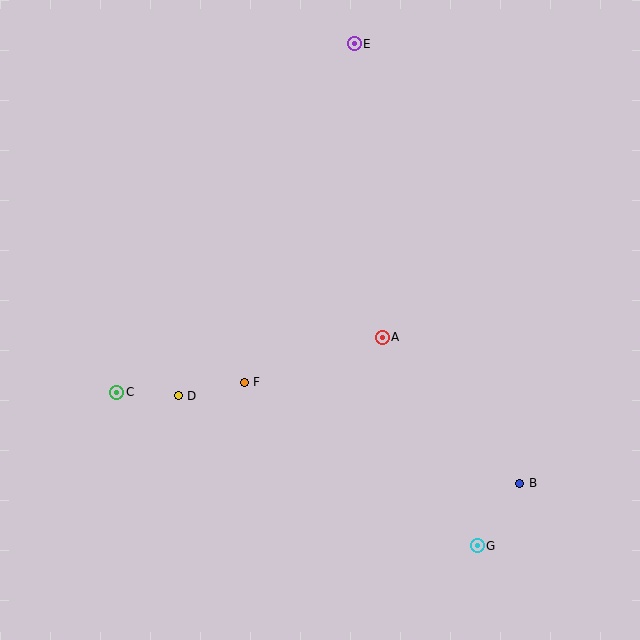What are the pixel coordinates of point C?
Point C is at (117, 392).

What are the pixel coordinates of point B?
Point B is at (520, 483).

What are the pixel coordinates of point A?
Point A is at (382, 337).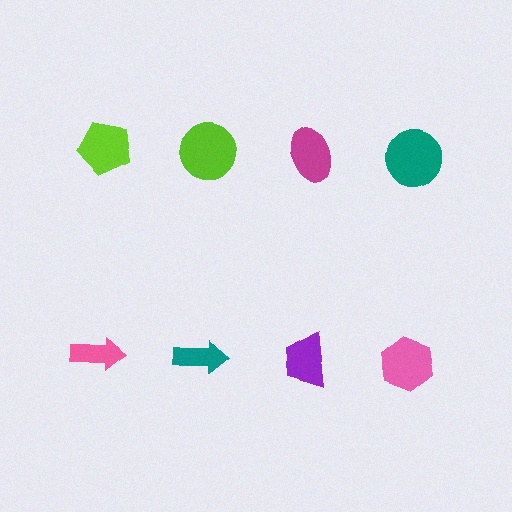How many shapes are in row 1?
4 shapes.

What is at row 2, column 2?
A teal arrow.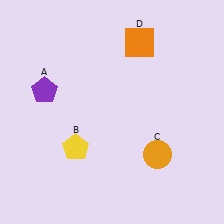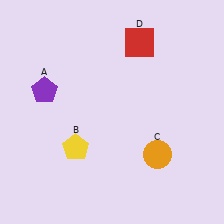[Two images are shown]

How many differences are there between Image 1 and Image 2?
There is 1 difference between the two images.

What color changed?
The square (D) changed from orange in Image 1 to red in Image 2.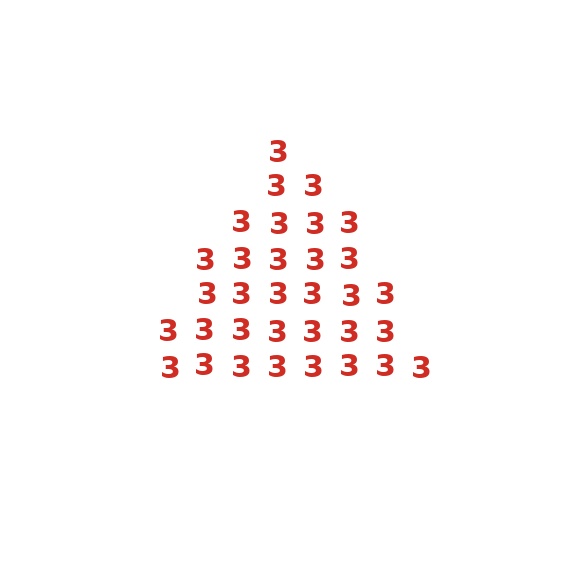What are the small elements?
The small elements are digit 3's.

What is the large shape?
The large shape is a triangle.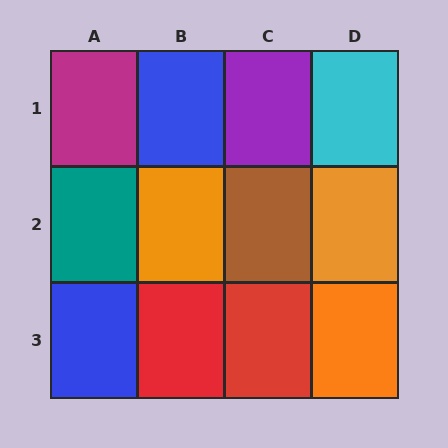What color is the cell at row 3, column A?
Blue.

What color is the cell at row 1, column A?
Magenta.